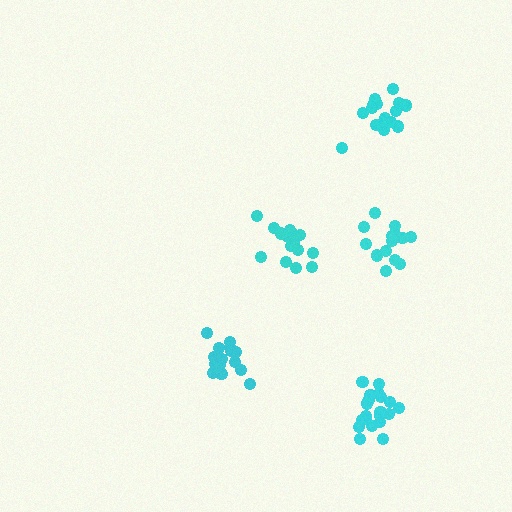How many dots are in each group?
Group 1: 16 dots, Group 2: 14 dots, Group 3: 20 dots, Group 4: 17 dots, Group 5: 17 dots (84 total).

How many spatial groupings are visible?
There are 5 spatial groupings.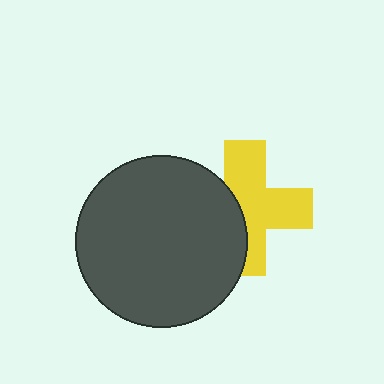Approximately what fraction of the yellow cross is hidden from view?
Roughly 38% of the yellow cross is hidden behind the dark gray circle.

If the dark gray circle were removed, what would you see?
You would see the complete yellow cross.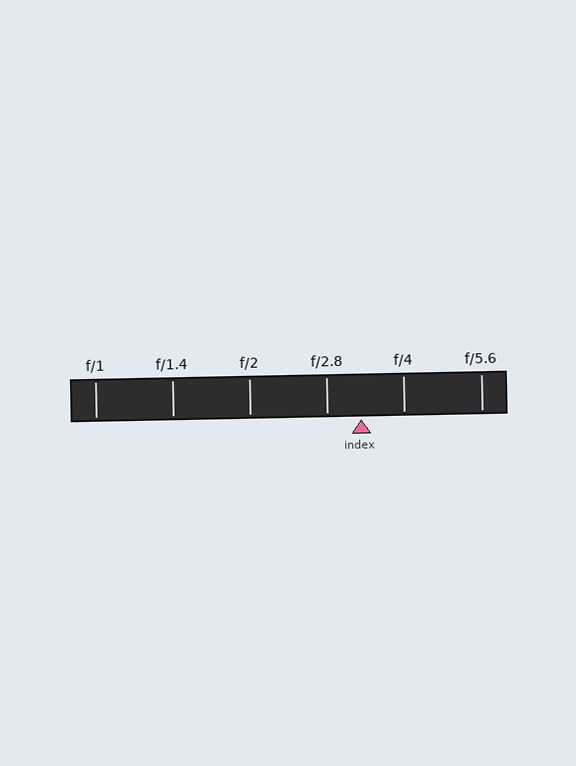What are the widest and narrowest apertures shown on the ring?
The widest aperture shown is f/1 and the narrowest is f/5.6.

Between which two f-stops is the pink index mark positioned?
The index mark is between f/2.8 and f/4.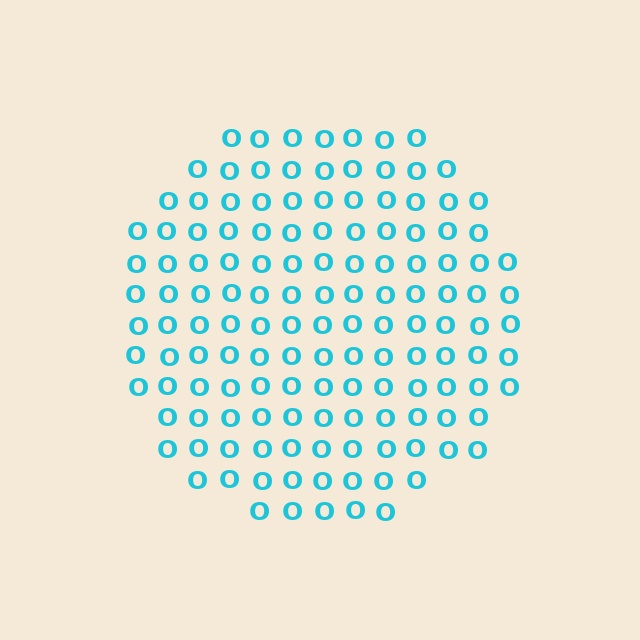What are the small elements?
The small elements are letter O's.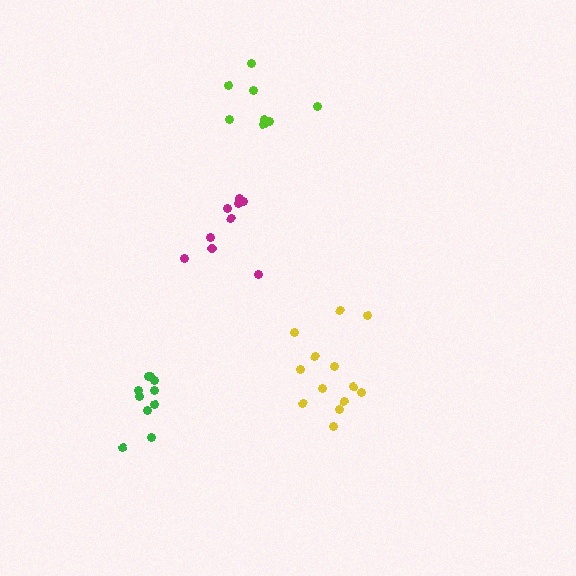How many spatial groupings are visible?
There are 4 spatial groupings.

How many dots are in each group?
Group 1: 10 dots, Group 2: 13 dots, Group 3: 8 dots, Group 4: 9 dots (40 total).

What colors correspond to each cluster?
The clusters are colored: green, yellow, lime, magenta.